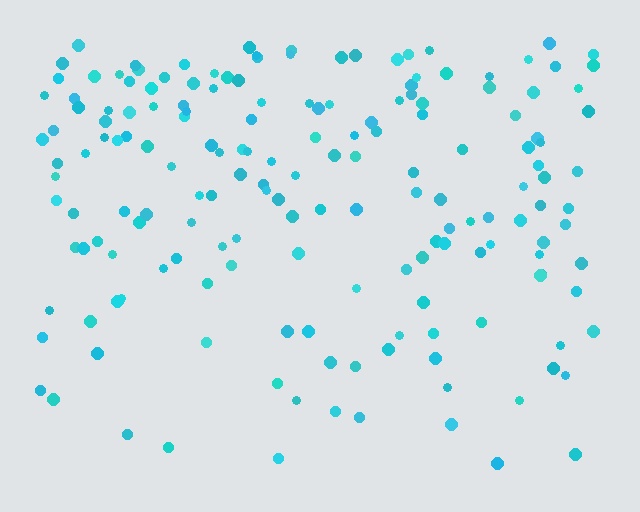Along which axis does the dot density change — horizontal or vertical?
Vertical.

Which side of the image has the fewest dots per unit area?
The bottom.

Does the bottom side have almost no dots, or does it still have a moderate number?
Still a moderate number, just noticeably fewer than the top.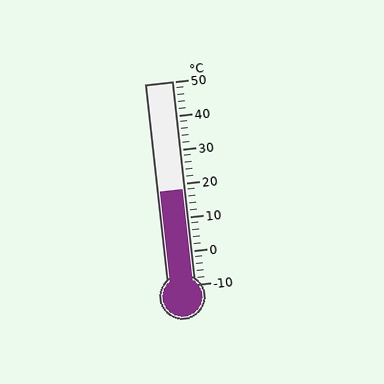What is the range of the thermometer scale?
The thermometer scale ranges from -10°C to 50°C.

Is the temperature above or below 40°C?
The temperature is below 40°C.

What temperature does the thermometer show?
The thermometer shows approximately 18°C.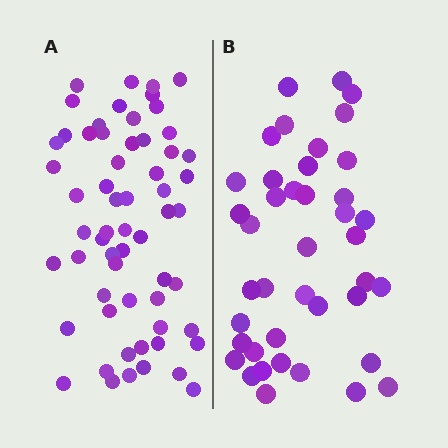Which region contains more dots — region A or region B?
Region A (the left region) has more dots.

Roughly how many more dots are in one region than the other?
Region A has approximately 20 more dots than region B.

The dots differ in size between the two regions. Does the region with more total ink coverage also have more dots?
No. Region B has more total ink coverage because its dots are larger, but region A actually contains more individual dots. Total area can be misleading — the number of items is what matters here.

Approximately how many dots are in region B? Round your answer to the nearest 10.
About 40 dots. (The exact count is 41, which rounds to 40.)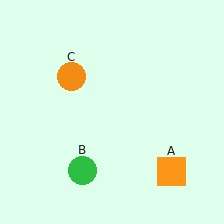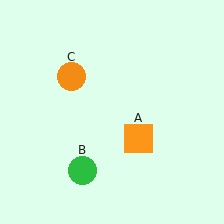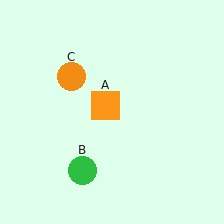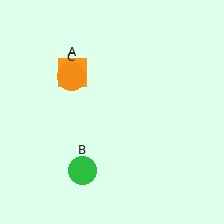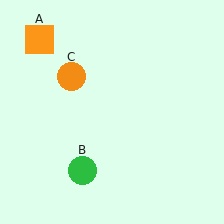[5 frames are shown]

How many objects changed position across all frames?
1 object changed position: orange square (object A).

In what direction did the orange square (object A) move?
The orange square (object A) moved up and to the left.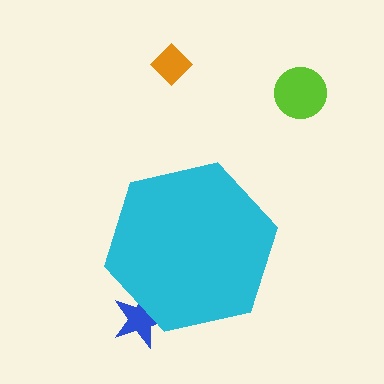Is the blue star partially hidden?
Yes, the blue star is partially hidden behind the cyan hexagon.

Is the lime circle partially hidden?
No, the lime circle is fully visible.